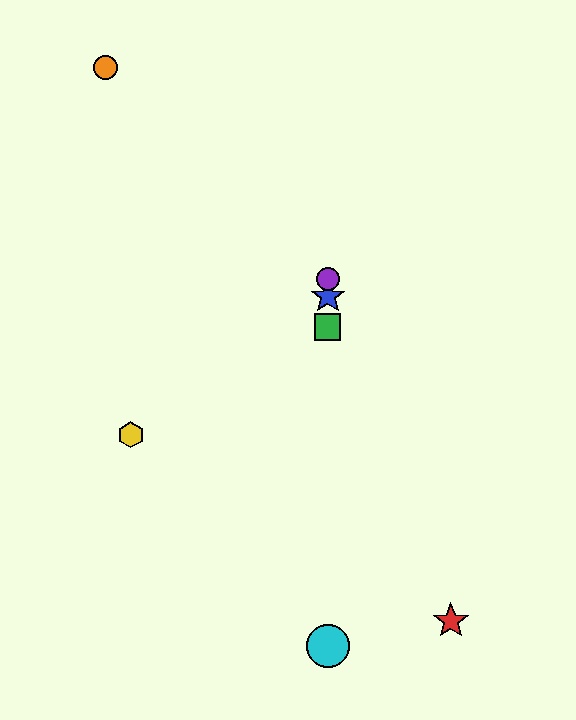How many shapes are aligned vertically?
4 shapes (the blue star, the green square, the purple circle, the cyan circle) are aligned vertically.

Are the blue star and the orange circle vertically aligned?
No, the blue star is at x≈328 and the orange circle is at x≈106.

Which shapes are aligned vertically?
The blue star, the green square, the purple circle, the cyan circle are aligned vertically.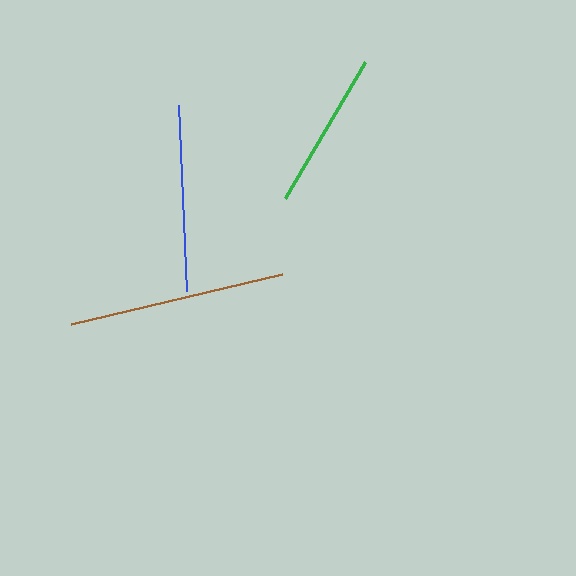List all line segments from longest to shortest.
From longest to shortest: brown, blue, green.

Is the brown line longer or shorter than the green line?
The brown line is longer than the green line.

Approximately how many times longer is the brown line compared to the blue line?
The brown line is approximately 1.2 times the length of the blue line.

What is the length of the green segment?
The green segment is approximately 158 pixels long.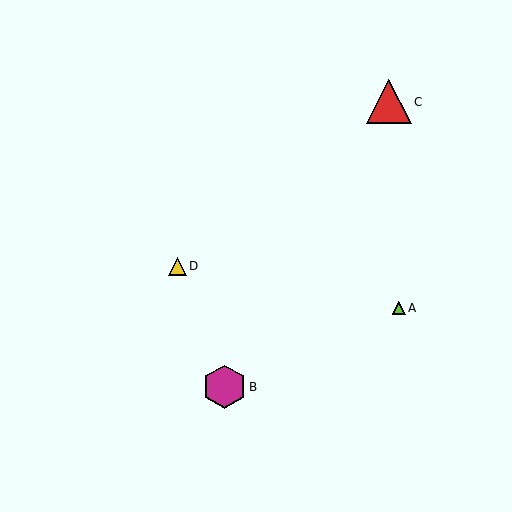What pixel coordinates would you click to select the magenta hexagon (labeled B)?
Click at (224, 387) to select the magenta hexagon B.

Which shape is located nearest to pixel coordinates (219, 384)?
The magenta hexagon (labeled B) at (224, 387) is nearest to that location.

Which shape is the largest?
The red triangle (labeled C) is the largest.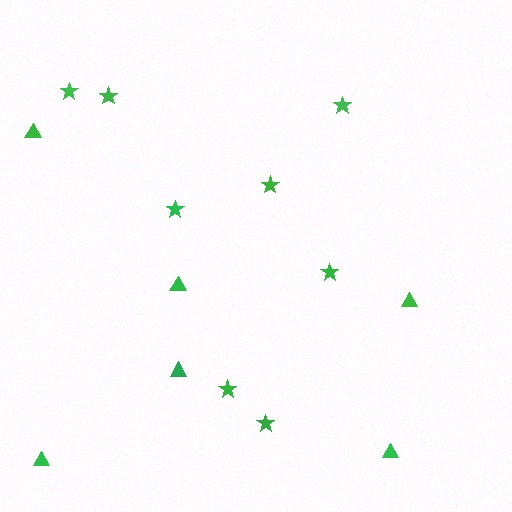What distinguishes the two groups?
There are 2 groups: one group of stars (8) and one group of triangles (6).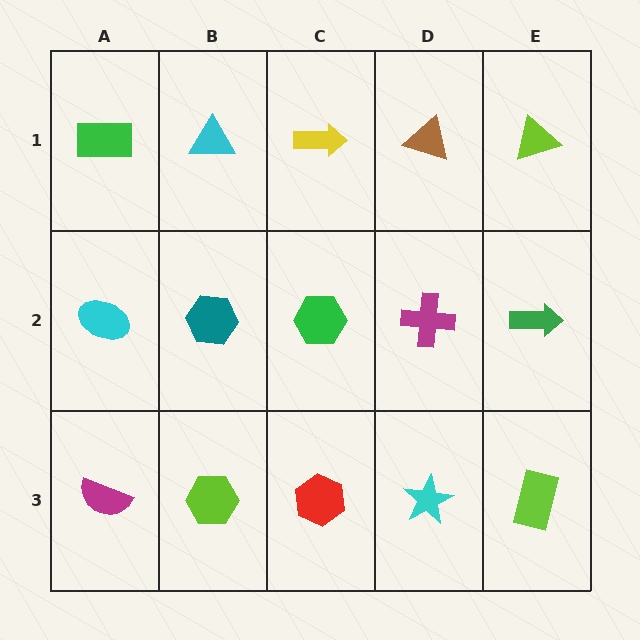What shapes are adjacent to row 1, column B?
A teal hexagon (row 2, column B), a green rectangle (row 1, column A), a yellow arrow (row 1, column C).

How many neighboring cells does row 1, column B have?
3.